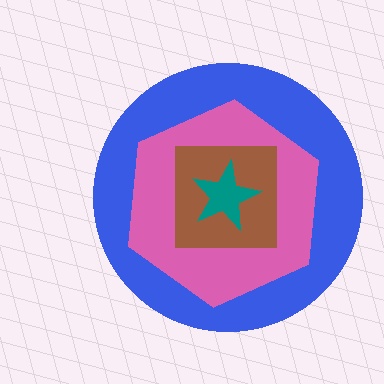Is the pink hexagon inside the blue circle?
Yes.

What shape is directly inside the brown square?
The teal star.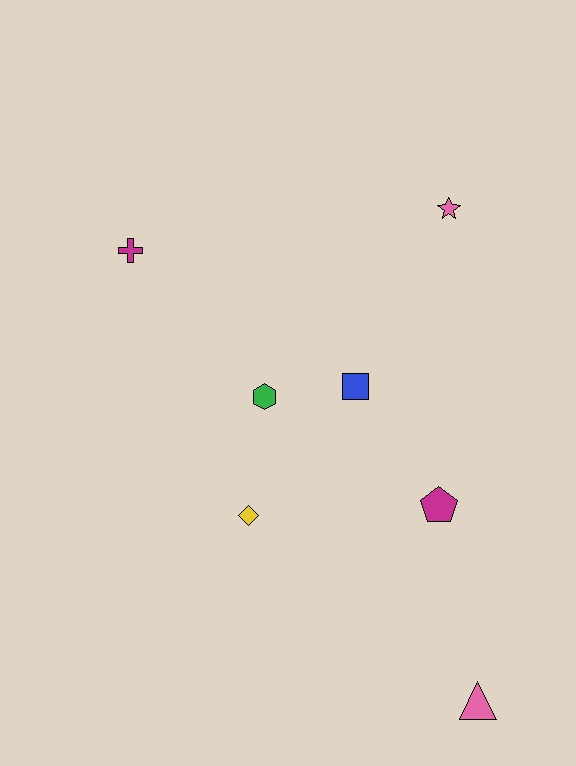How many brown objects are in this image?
There are no brown objects.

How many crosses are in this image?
There is 1 cross.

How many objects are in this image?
There are 7 objects.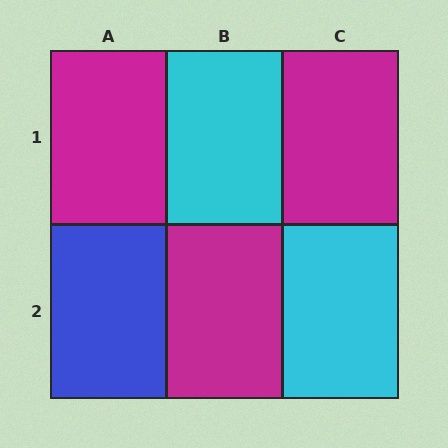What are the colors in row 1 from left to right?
Magenta, cyan, magenta.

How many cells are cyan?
2 cells are cyan.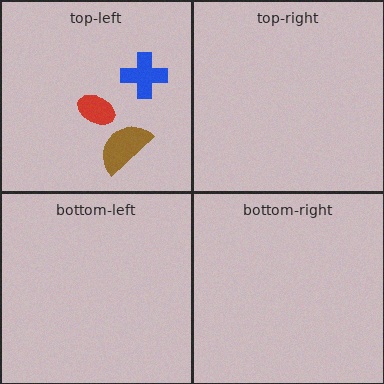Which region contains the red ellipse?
The top-left region.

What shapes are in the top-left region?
The brown semicircle, the blue cross, the red ellipse.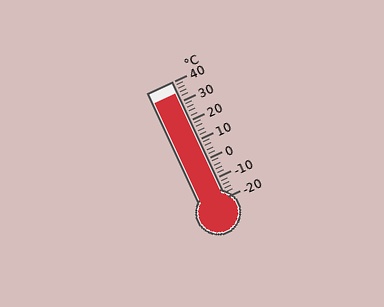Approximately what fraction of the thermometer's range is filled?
The thermometer is filled to approximately 90% of its range.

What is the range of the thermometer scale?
The thermometer scale ranges from -20°C to 40°C.